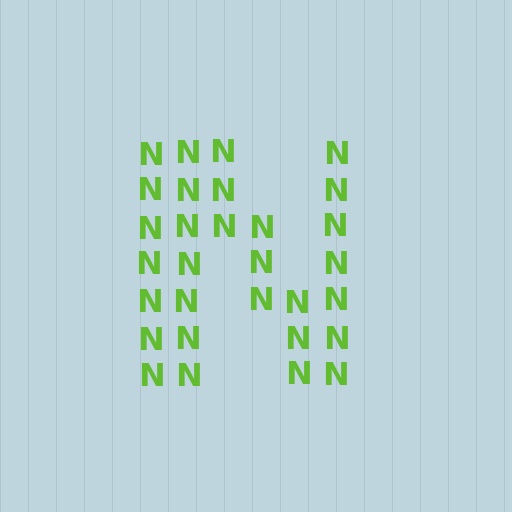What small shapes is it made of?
It is made of small letter N's.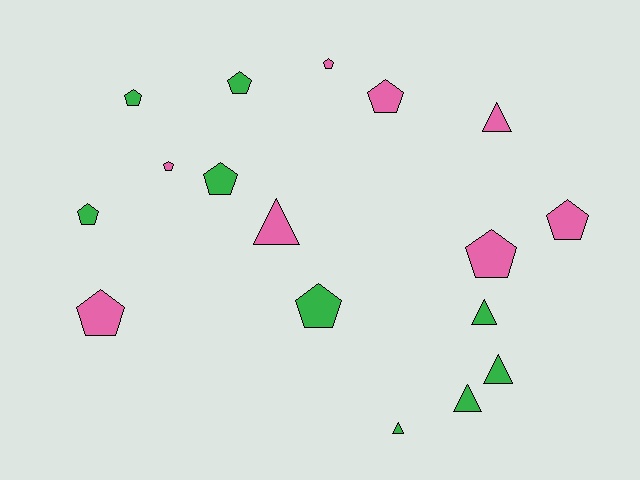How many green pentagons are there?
There are 5 green pentagons.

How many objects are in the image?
There are 17 objects.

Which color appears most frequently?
Green, with 9 objects.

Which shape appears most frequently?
Pentagon, with 11 objects.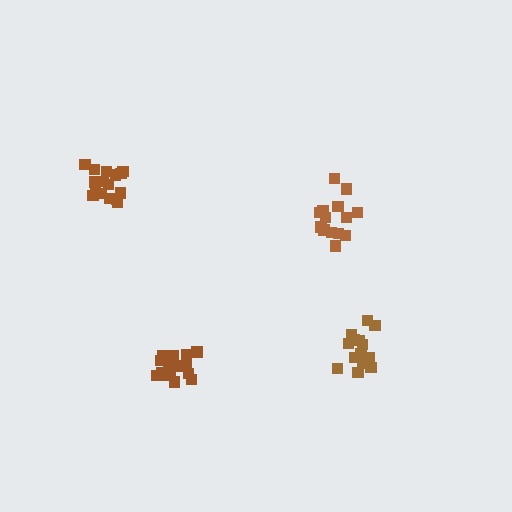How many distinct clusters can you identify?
There are 4 distinct clusters.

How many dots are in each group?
Group 1: 17 dots, Group 2: 14 dots, Group 3: 15 dots, Group 4: 17 dots (63 total).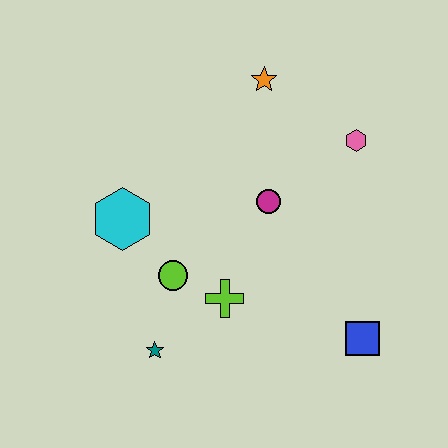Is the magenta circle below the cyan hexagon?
No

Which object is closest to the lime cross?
The lime circle is closest to the lime cross.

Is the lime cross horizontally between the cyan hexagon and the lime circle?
No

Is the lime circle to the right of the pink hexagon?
No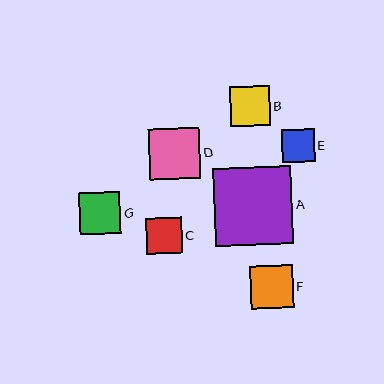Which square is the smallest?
Square E is the smallest with a size of approximately 33 pixels.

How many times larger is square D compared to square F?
Square D is approximately 1.2 times the size of square F.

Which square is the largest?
Square A is the largest with a size of approximately 78 pixels.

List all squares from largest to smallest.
From largest to smallest: A, D, F, G, B, C, E.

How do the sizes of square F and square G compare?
Square F and square G are approximately the same size.